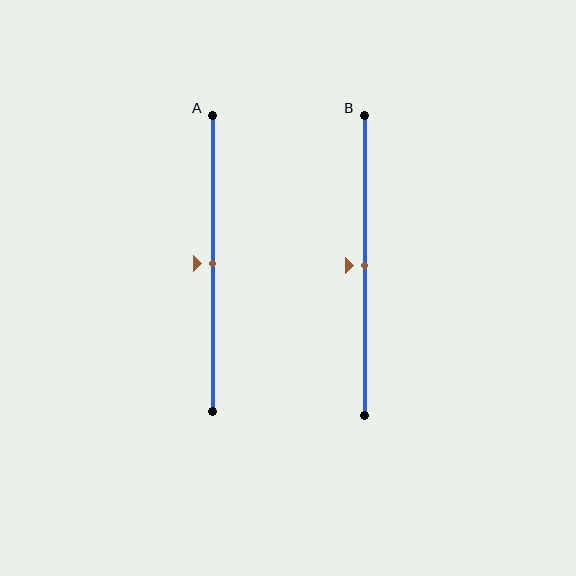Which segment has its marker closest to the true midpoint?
Segment A has its marker closest to the true midpoint.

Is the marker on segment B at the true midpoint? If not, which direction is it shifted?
Yes, the marker on segment B is at the true midpoint.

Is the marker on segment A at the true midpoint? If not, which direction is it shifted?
Yes, the marker on segment A is at the true midpoint.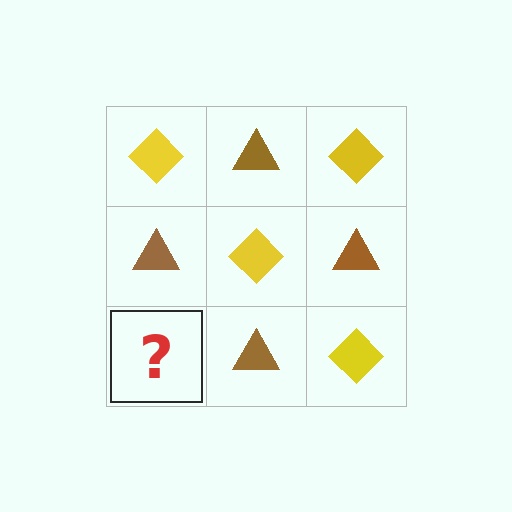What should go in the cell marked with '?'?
The missing cell should contain a yellow diamond.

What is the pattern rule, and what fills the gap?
The rule is that it alternates yellow diamond and brown triangle in a checkerboard pattern. The gap should be filled with a yellow diamond.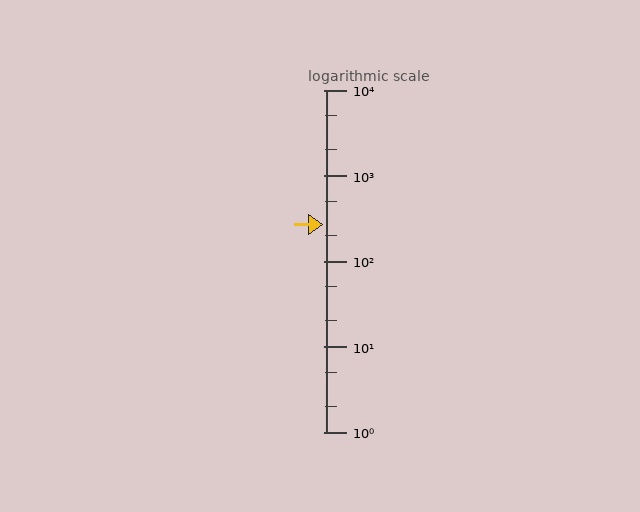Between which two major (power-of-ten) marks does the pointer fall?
The pointer is between 100 and 1000.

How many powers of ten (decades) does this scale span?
The scale spans 4 decades, from 1 to 10000.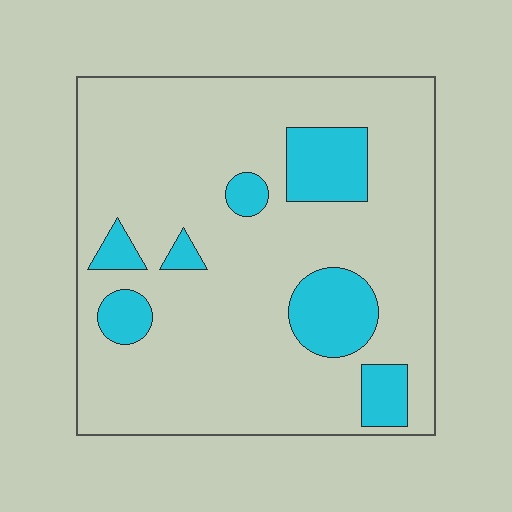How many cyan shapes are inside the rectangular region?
7.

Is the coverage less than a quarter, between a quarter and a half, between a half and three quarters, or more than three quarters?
Less than a quarter.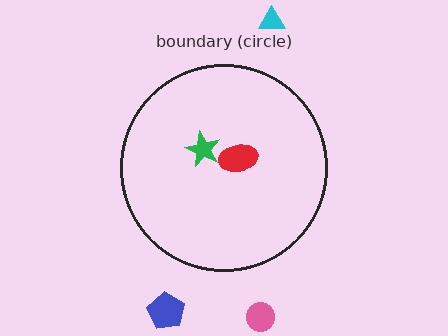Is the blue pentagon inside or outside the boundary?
Outside.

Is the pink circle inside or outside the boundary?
Outside.